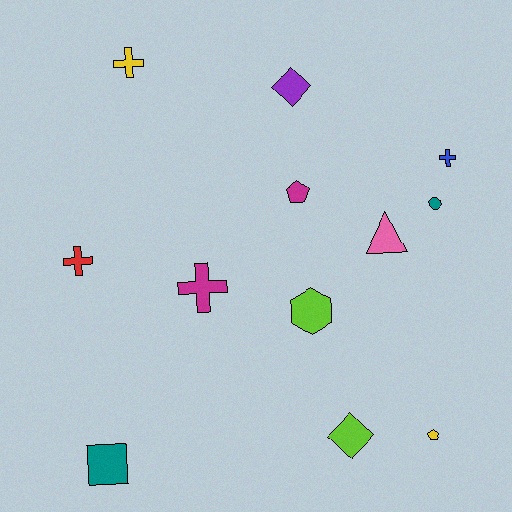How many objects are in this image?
There are 12 objects.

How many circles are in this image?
There is 1 circle.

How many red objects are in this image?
There is 1 red object.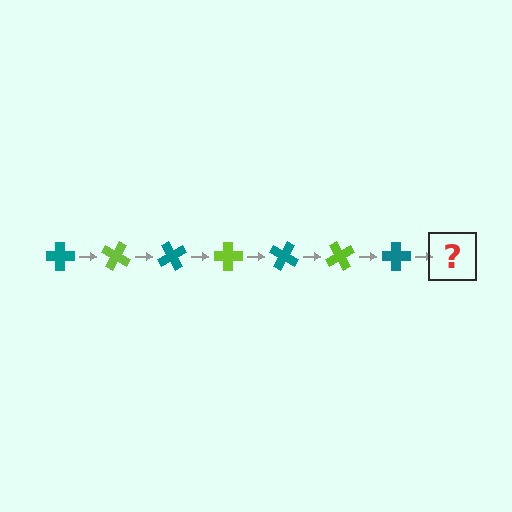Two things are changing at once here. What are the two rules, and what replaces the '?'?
The two rules are that it rotates 30 degrees each step and the color cycles through teal and lime. The '?' should be a lime cross, rotated 210 degrees from the start.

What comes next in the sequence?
The next element should be a lime cross, rotated 210 degrees from the start.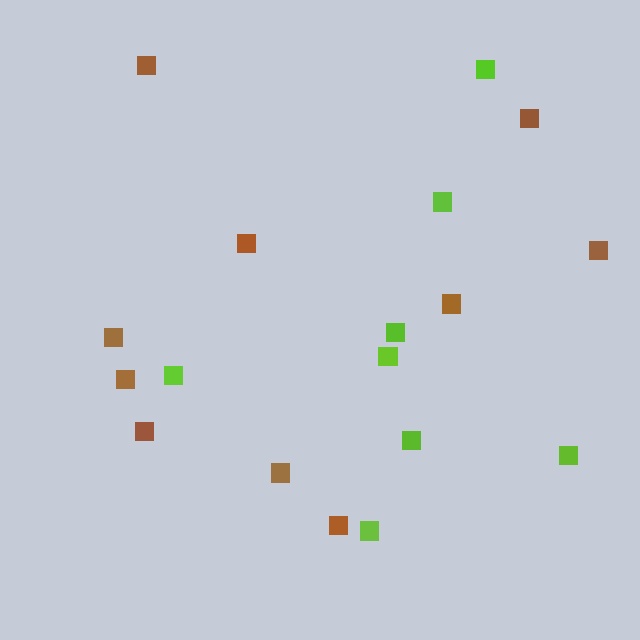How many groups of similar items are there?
There are 2 groups: one group of lime squares (8) and one group of brown squares (10).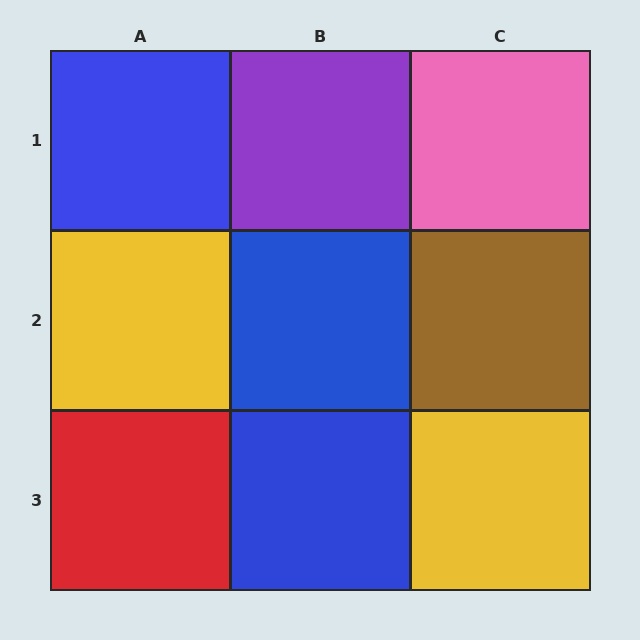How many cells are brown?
1 cell is brown.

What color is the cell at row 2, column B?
Blue.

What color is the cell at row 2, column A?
Yellow.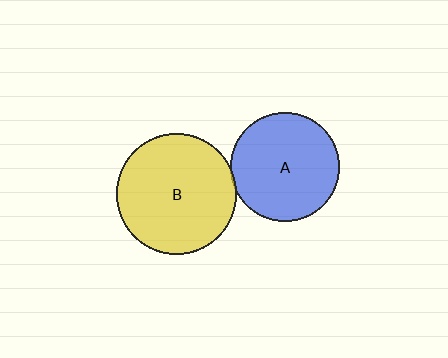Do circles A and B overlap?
Yes.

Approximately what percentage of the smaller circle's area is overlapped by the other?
Approximately 5%.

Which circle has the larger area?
Circle B (yellow).